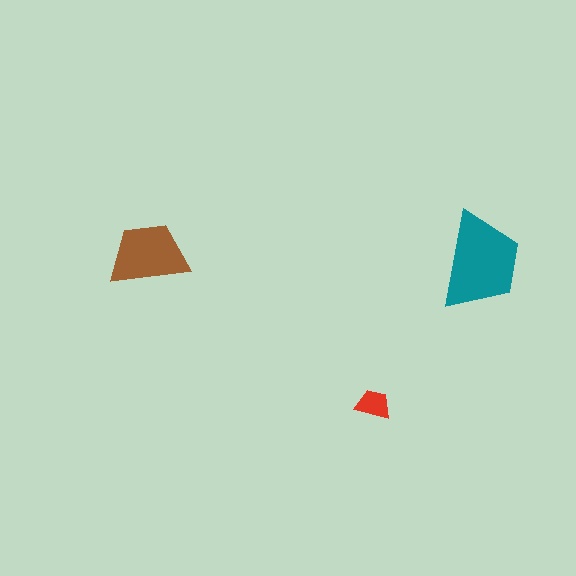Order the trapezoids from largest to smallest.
the teal one, the brown one, the red one.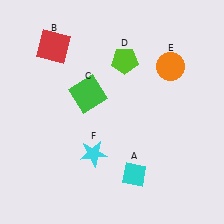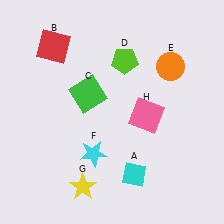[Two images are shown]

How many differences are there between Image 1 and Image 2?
There are 2 differences between the two images.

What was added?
A yellow star (G), a pink square (H) were added in Image 2.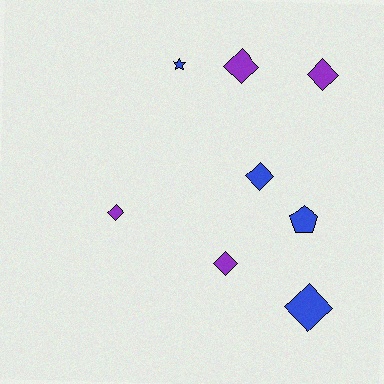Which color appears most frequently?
Purple, with 4 objects.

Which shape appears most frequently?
Diamond, with 6 objects.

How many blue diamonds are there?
There are 2 blue diamonds.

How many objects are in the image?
There are 8 objects.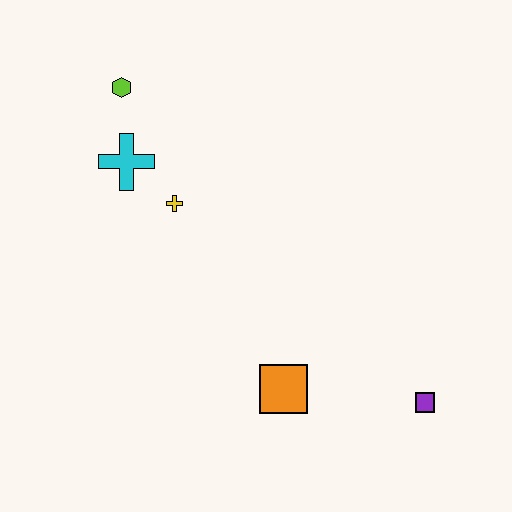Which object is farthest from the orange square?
The lime hexagon is farthest from the orange square.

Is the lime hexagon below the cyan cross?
No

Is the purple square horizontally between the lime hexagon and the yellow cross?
No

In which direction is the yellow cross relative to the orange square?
The yellow cross is above the orange square.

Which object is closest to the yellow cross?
The cyan cross is closest to the yellow cross.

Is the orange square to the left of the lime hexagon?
No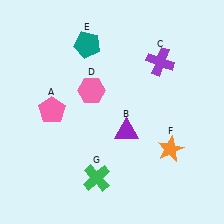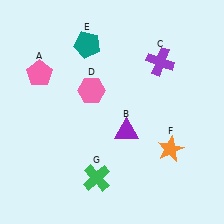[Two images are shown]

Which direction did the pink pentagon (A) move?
The pink pentagon (A) moved up.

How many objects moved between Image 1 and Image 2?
1 object moved between the two images.